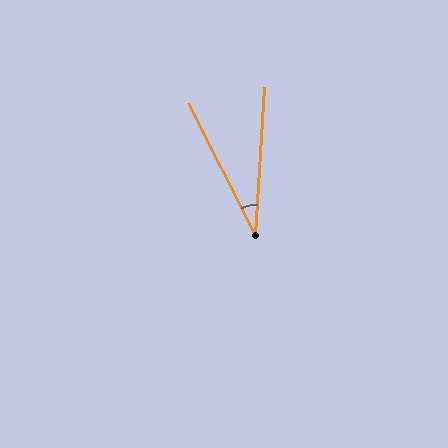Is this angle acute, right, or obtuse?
It is acute.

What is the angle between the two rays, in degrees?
Approximately 30 degrees.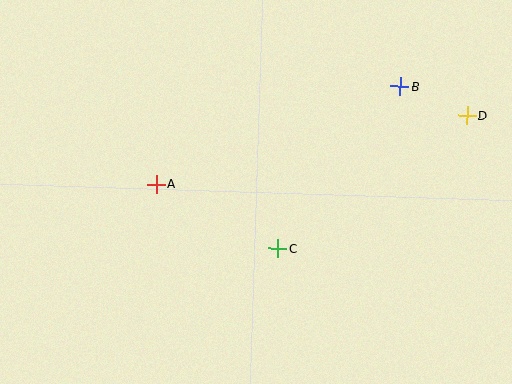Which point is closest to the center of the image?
Point C at (278, 248) is closest to the center.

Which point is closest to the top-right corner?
Point D is closest to the top-right corner.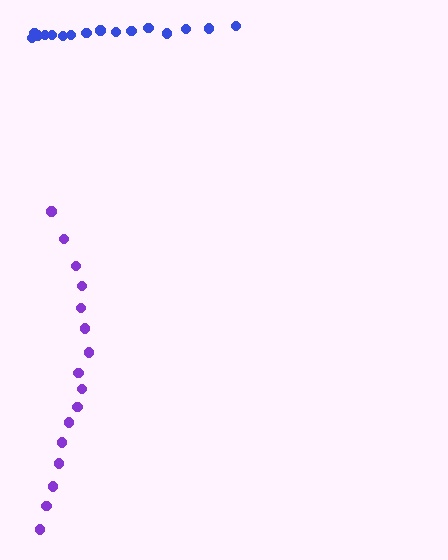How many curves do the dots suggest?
There are 2 distinct paths.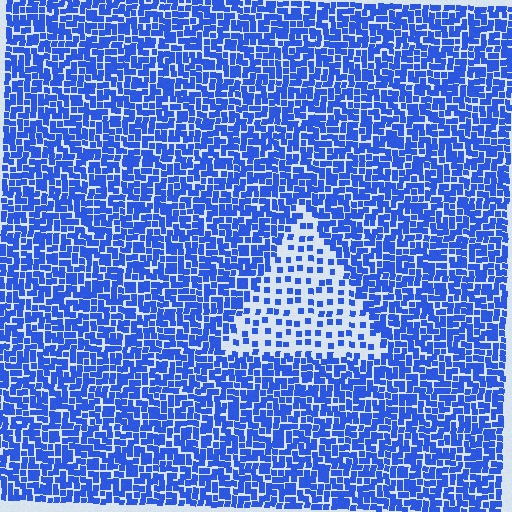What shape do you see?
I see a triangle.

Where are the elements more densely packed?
The elements are more densely packed outside the triangle boundary.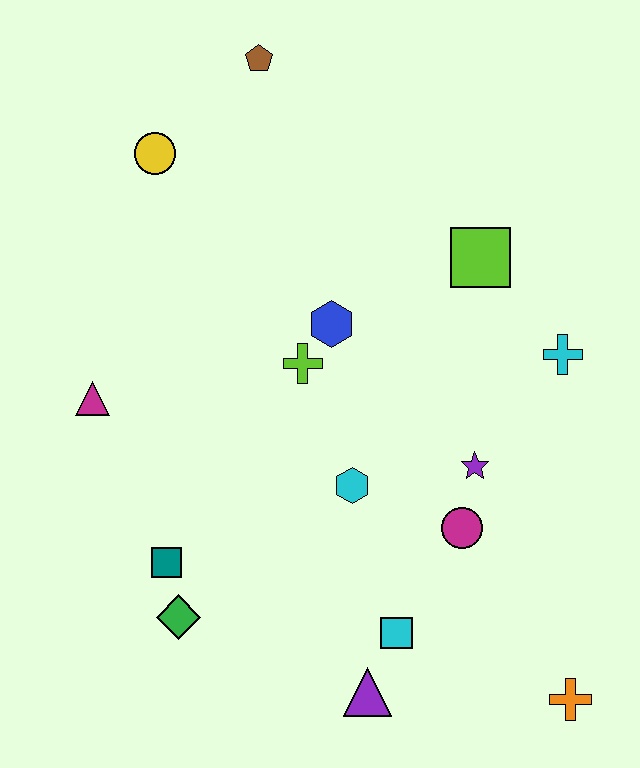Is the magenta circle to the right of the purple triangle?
Yes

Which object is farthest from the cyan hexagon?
The brown pentagon is farthest from the cyan hexagon.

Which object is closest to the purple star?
The magenta circle is closest to the purple star.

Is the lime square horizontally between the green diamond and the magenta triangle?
No